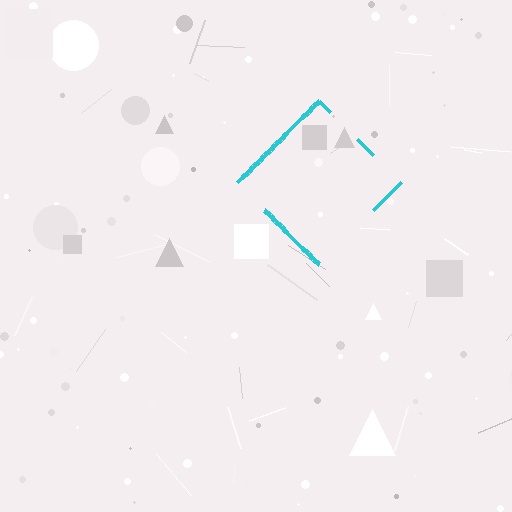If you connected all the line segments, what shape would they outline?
They would outline a diamond.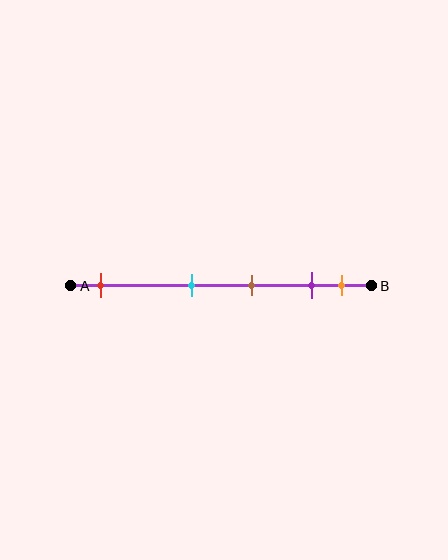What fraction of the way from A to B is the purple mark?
The purple mark is approximately 80% (0.8) of the way from A to B.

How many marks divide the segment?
There are 5 marks dividing the segment.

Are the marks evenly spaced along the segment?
No, the marks are not evenly spaced.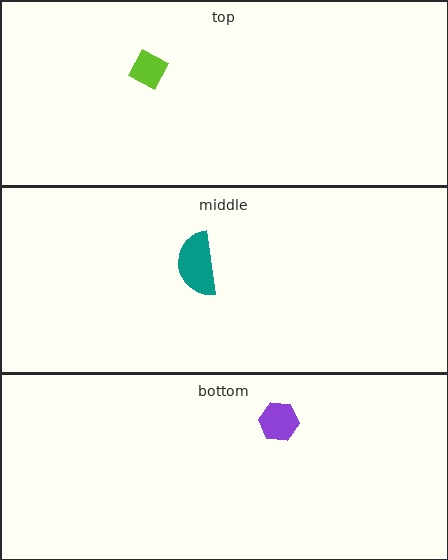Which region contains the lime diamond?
The top region.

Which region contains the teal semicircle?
The middle region.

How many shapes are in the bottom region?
1.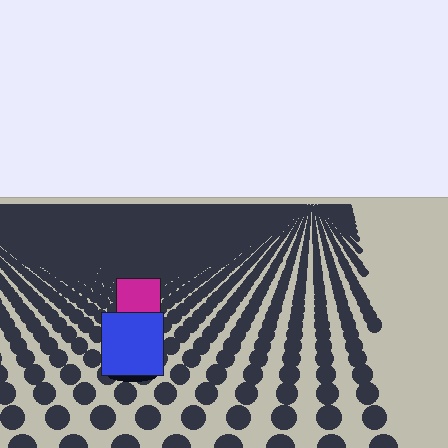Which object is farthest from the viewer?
The magenta square is farthest from the viewer. It appears smaller and the ground texture around it is denser.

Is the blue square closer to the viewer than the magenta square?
Yes. The blue square is closer — you can tell from the texture gradient: the ground texture is coarser near it.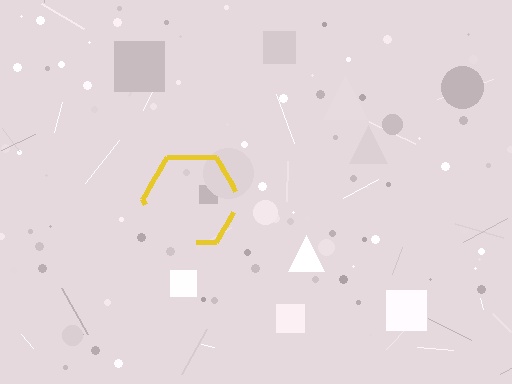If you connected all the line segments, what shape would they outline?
They would outline a hexagon.